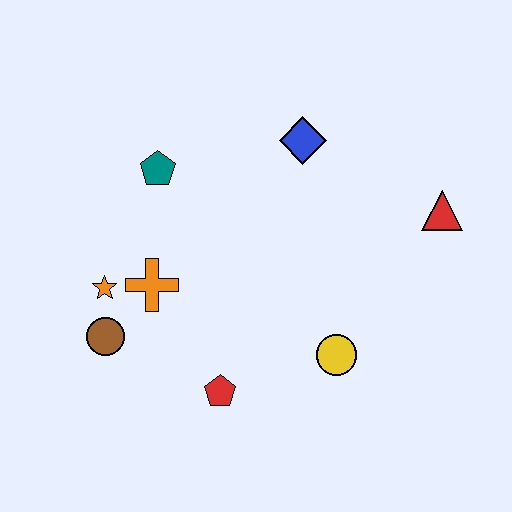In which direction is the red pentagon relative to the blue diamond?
The red pentagon is below the blue diamond.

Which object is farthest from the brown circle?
The red triangle is farthest from the brown circle.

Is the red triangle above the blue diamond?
No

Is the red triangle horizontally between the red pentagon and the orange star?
No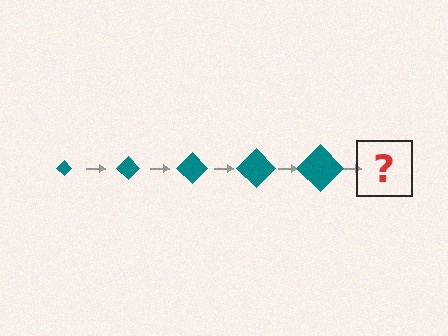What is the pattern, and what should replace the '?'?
The pattern is that the diamond gets progressively larger each step. The '?' should be a teal diamond, larger than the previous one.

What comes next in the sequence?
The next element should be a teal diamond, larger than the previous one.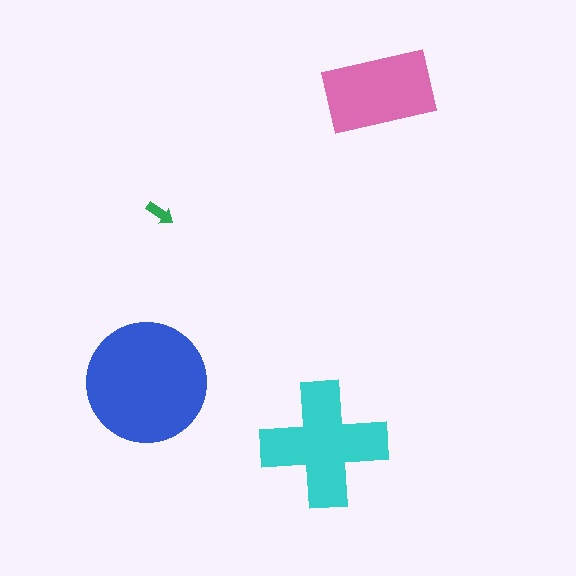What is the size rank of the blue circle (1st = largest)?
1st.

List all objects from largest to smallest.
The blue circle, the cyan cross, the pink rectangle, the green arrow.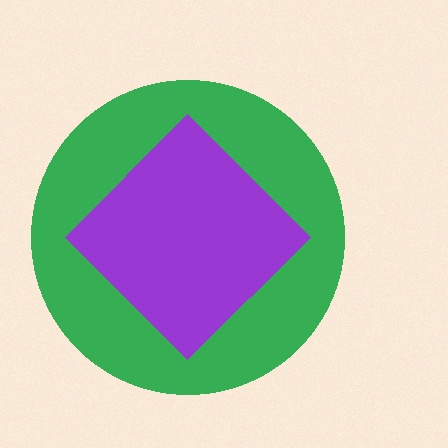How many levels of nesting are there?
2.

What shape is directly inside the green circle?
The purple diamond.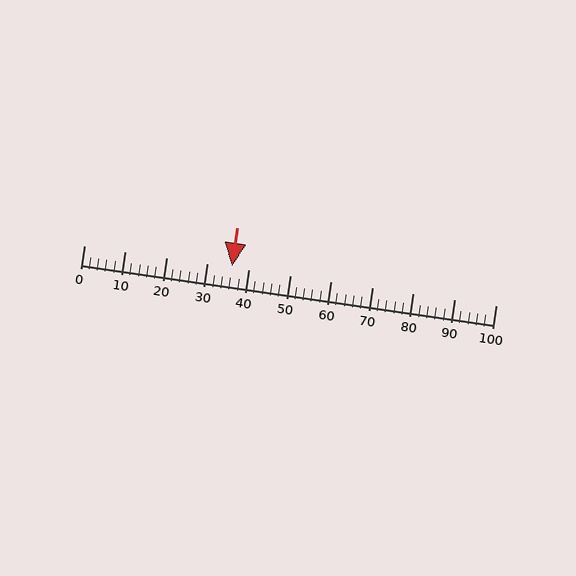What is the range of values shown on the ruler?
The ruler shows values from 0 to 100.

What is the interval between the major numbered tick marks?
The major tick marks are spaced 10 units apart.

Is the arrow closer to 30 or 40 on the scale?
The arrow is closer to 40.